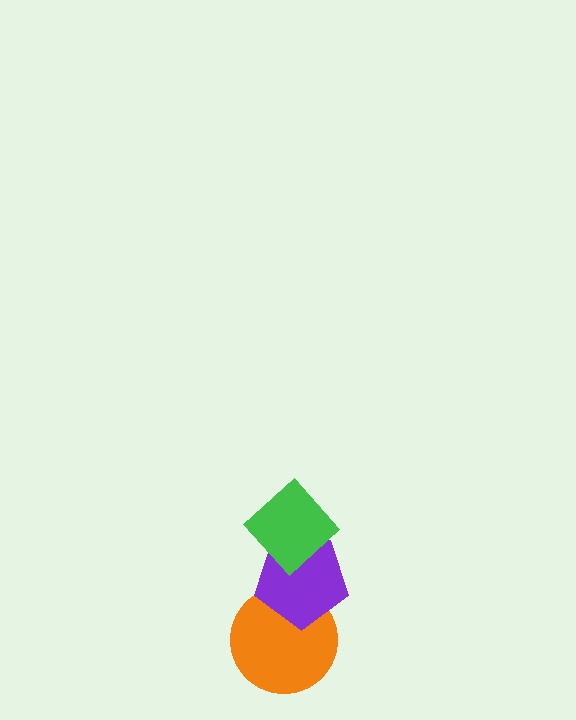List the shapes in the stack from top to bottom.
From top to bottom: the green diamond, the purple pentagon, the orange circle.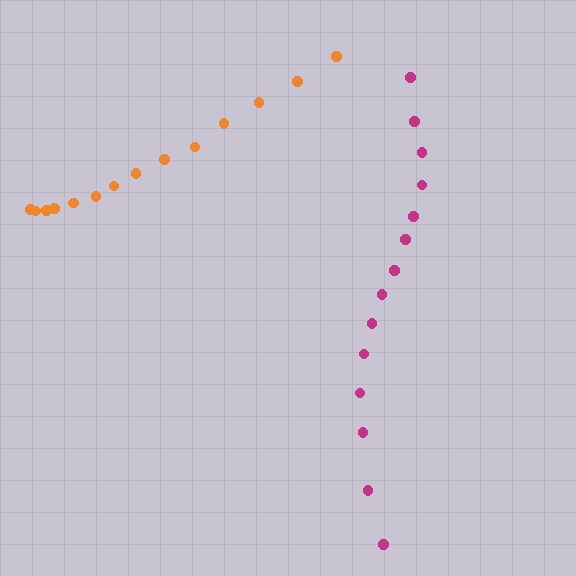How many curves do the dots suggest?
There are 2 distinct paths.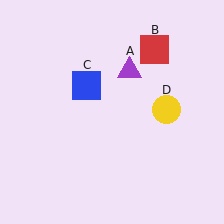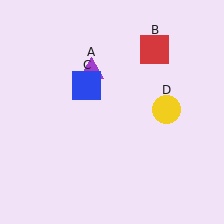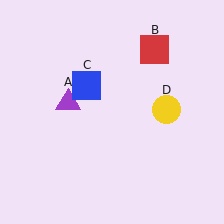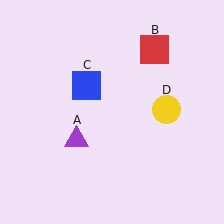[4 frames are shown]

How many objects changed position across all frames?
1 object changed position: purple triangle (object A).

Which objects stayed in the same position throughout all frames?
Red square (object B) and blue square (object C) and yellow circle (object D) remained stationary.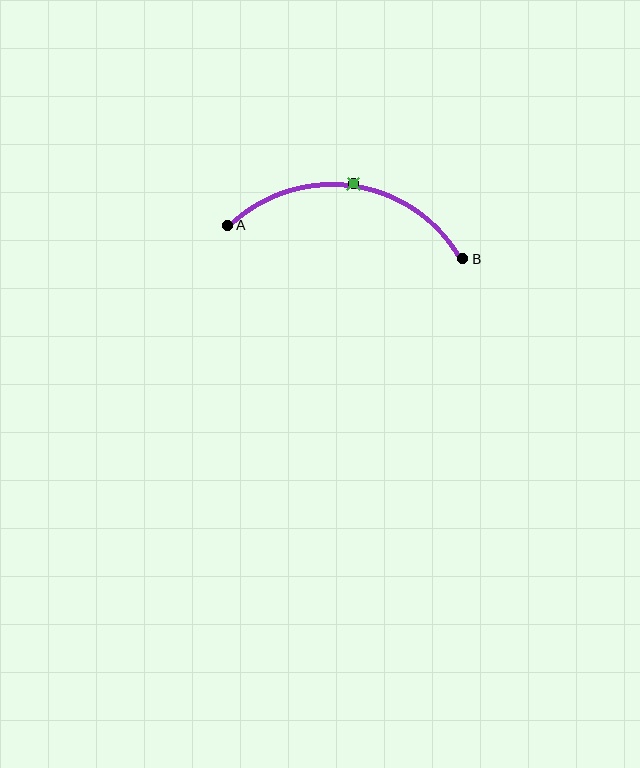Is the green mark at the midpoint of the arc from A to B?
Yes. The green mark lies on the arc at equal arc-length from both A and B — it is the arc midpoint.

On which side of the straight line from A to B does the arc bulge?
The arc bulges above the straight line connecting A and B.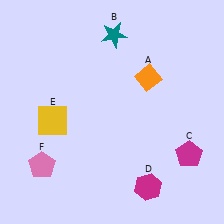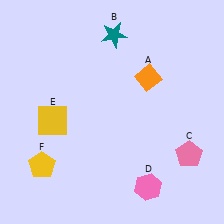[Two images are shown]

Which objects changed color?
C changed from magenta to pink. D changed from magenta to pink. F changed from pink to yellow.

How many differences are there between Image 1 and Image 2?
There are 3 differences between the two images.